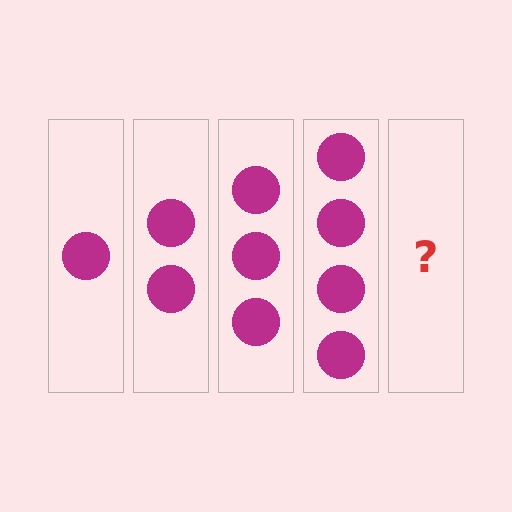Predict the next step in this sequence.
The next step is 5 circles.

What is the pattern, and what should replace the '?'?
The pattern is that each step adds one more circle. The '?' should be 5 circles.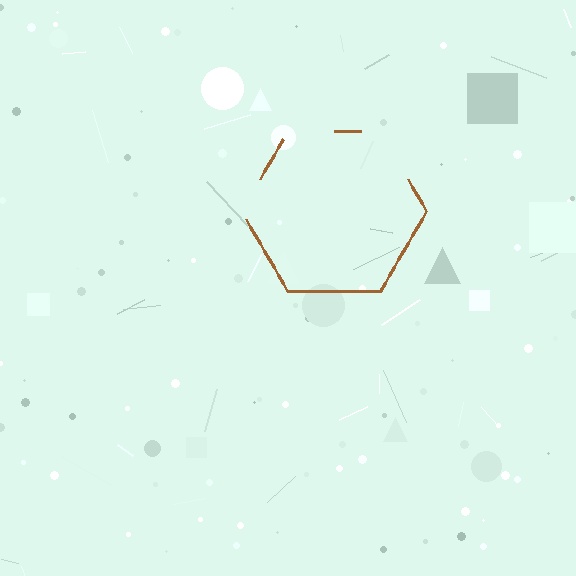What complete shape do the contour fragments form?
The contour fragments form a hexagon.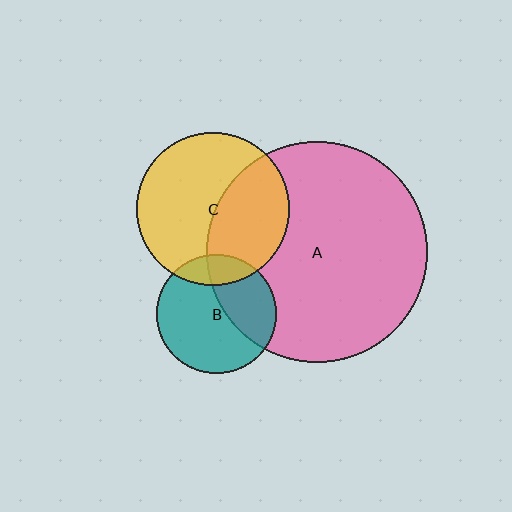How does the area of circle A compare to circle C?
Approximately 2.1 times.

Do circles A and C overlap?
Yes.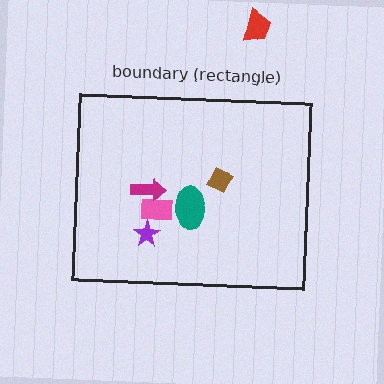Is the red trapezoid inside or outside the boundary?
Outside.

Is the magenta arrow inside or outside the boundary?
Inside.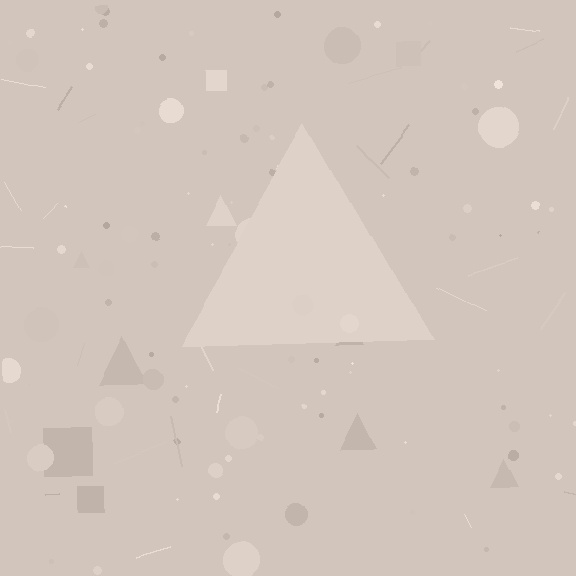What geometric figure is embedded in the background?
A triangle is embedded in the background.